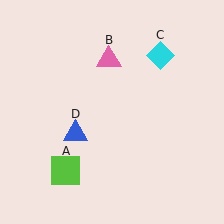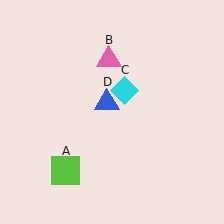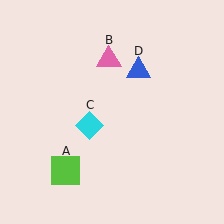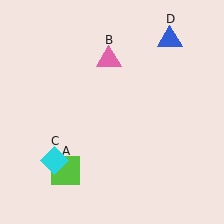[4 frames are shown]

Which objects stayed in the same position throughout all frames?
Lime square (object A) and pink triangle (object B) remained stationary.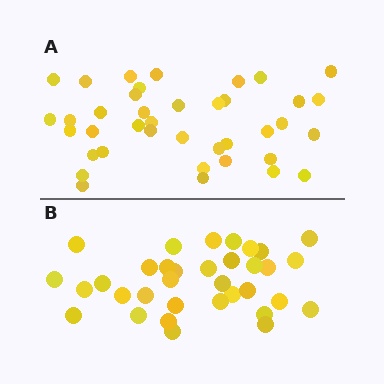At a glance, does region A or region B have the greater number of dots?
Region A (the top region) has more dots.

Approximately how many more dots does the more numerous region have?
Region A has about 5 more dots than region B.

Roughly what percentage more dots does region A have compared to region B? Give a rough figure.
About 15% more.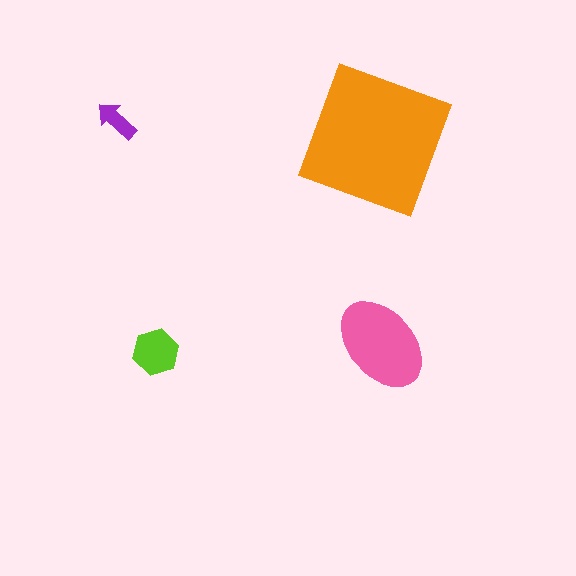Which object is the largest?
The orange square.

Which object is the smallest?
The purple arrow.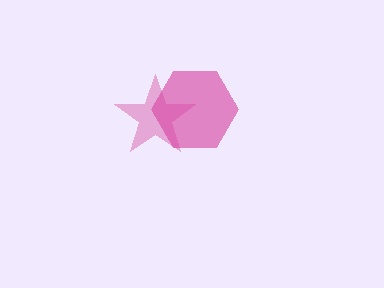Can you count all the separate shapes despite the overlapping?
Yes, there are 2 separate shapes.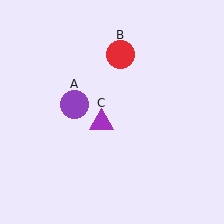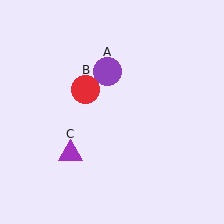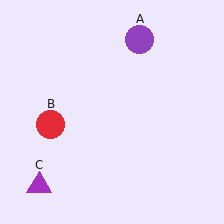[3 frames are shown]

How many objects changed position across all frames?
3 objects changed position: purple circle (object A), red circle (object B), purple triangle (object C).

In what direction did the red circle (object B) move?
The red circle (object B) moved down and to the left.